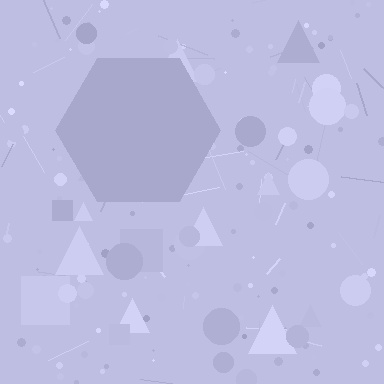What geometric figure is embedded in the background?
A hexagon is embedded in the background.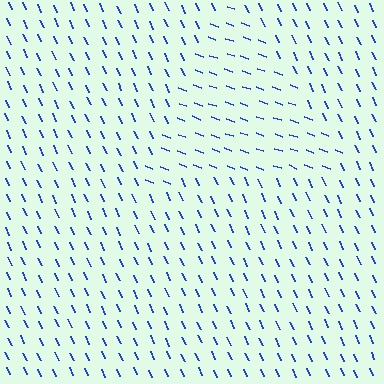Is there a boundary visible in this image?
Yes, there is a texture boundary formed by a change in line orientation.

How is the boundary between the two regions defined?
The boundary is defined purely by a change in line orientation (approximately 45 degrees difference). All lines are the same color and thickness.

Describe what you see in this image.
The image is filled with small blue line segments. A triangle region in the image has lines oriented differently from the surrounding lines, creating a visible texture boundary.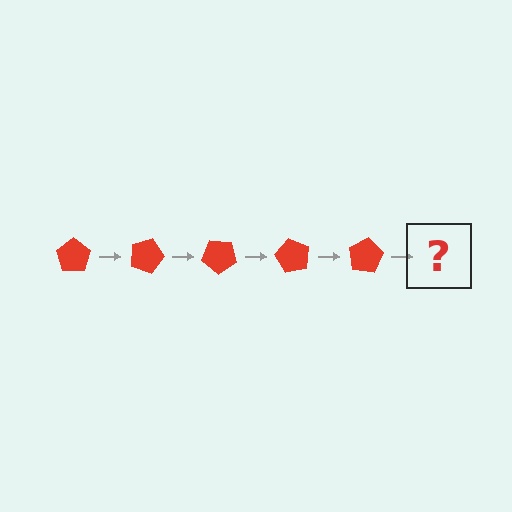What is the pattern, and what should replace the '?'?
The pattern is that the pentagon rotates 20 degrees each step. The '?' should be a red pentagon rotated 100 degrees.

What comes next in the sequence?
The next element should be a red pentagon rotated 100 degrees.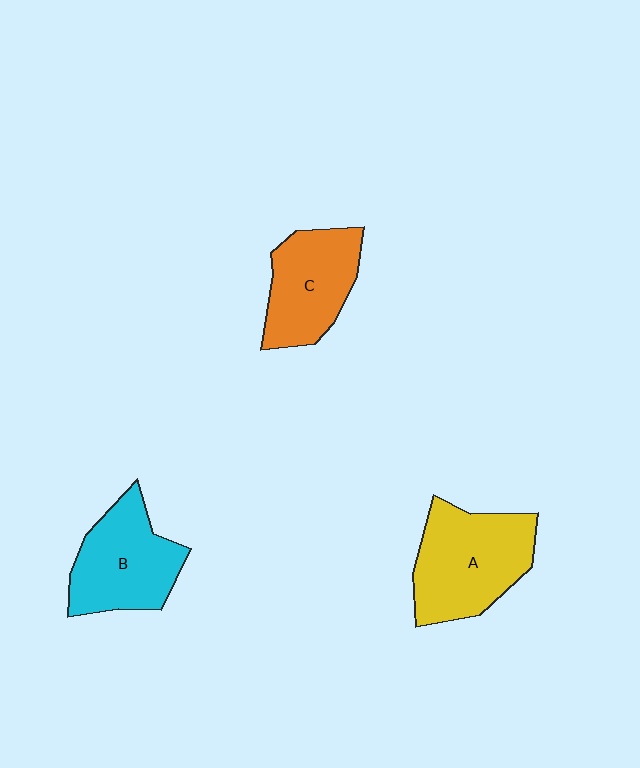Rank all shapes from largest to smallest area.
From largest to smallest: A (yellow), B (cyan), C (orange).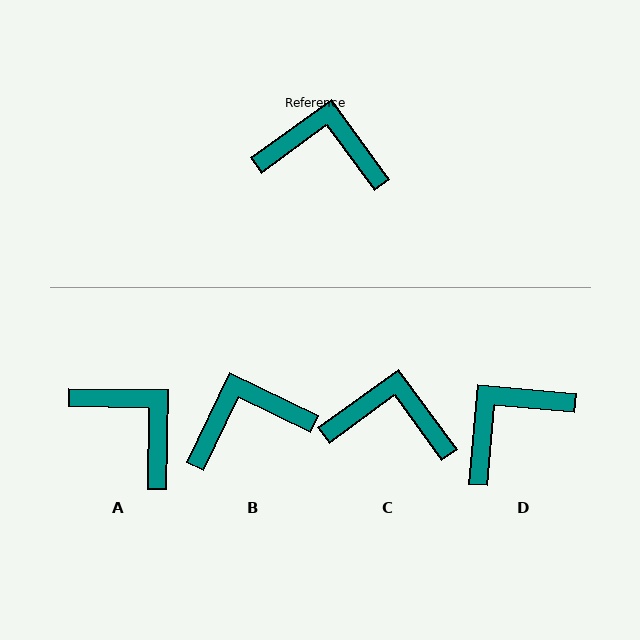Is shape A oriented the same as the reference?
No, it is off by about 37 degrees.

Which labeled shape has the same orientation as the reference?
C.